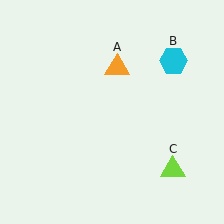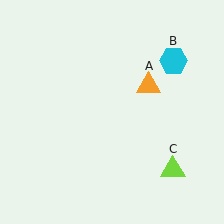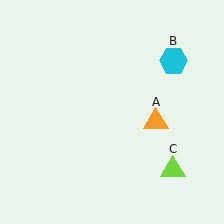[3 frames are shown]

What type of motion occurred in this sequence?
The orange triangle (object A) rotated clockwise around the center of the scene.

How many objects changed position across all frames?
1 object changed position: orange triangle (object A).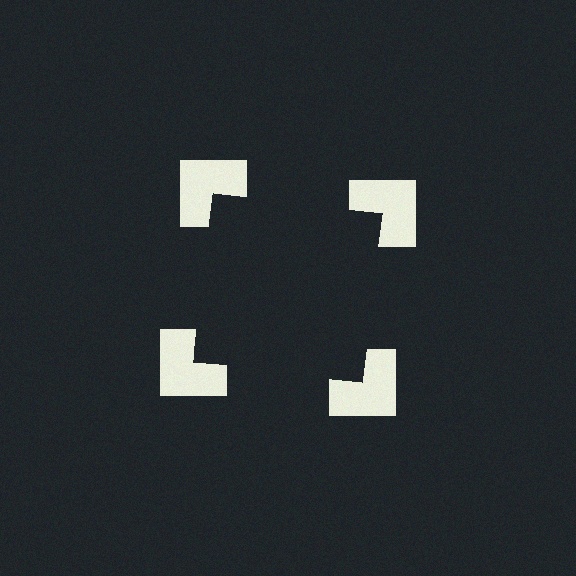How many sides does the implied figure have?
4 sides.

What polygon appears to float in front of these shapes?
An illusory square — its edges are inferred from the aligned wedge cuts in the notched squares, not physically drawn.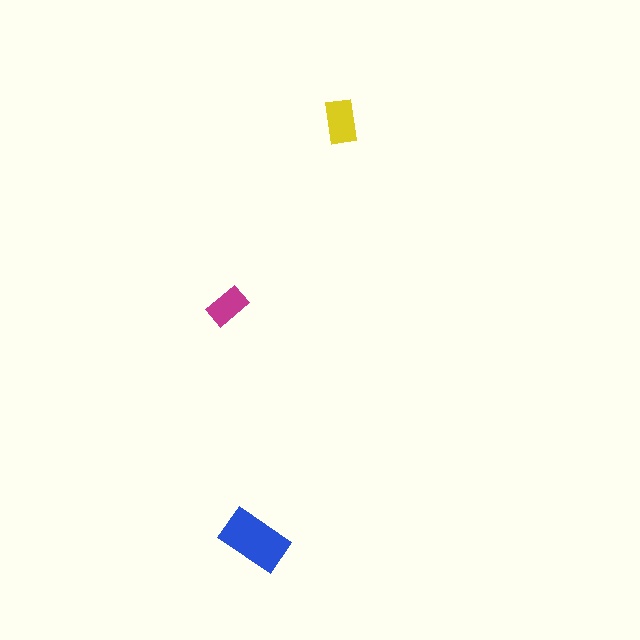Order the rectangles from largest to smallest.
the blue one, the yellow one, the magenta one.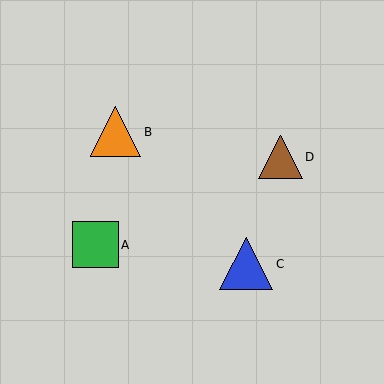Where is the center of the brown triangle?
The center of the brown triangle is at (281, 157).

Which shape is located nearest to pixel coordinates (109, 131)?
The orange triangle (labeled B) at (116, 132) is nearest to that location.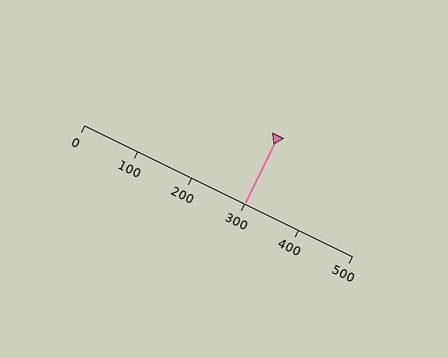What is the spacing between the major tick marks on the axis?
The major ticks are spaced 100 apart.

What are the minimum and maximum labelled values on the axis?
The axis runs from 0 to 500.